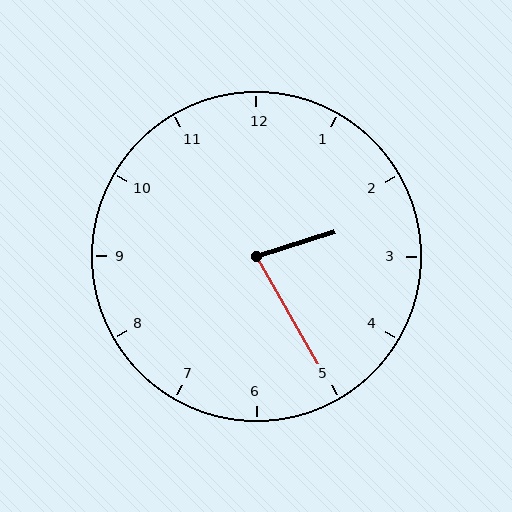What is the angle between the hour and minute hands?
Approximately 78 degrees.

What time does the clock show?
2:25.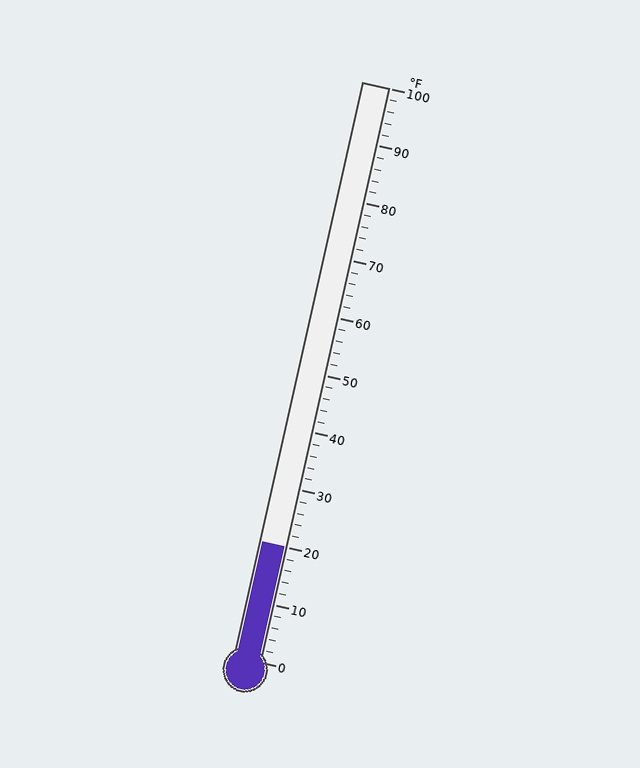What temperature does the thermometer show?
The thermometer shows approximately 20°F.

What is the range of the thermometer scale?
The thermometer scale ranges from 0°F to 100°F.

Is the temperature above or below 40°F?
The temperature is below 40°F.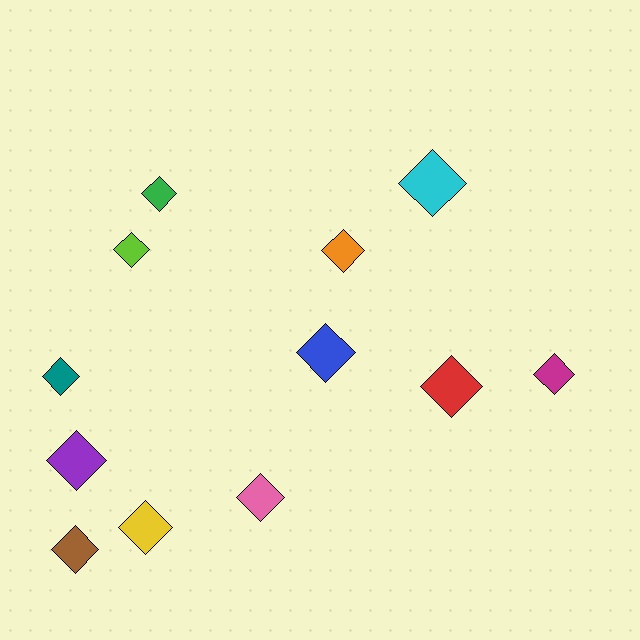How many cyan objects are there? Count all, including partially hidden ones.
There is 1 cyan object.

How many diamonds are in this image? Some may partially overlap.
There are 12 diamonds.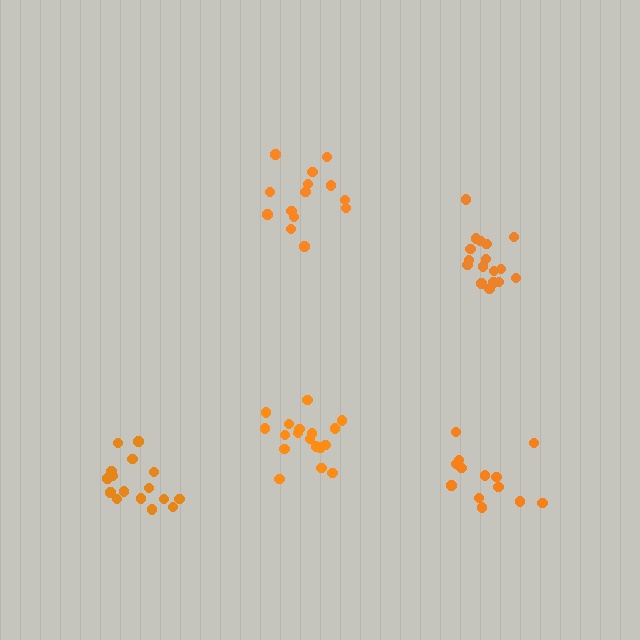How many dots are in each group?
Group 1: 18 dots, Group 2: 17 dots, Group 3: 14 dots, Group 4: 16 dots, Group 5: 13 dots (78 total).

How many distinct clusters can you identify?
There are 5 distinct clusters.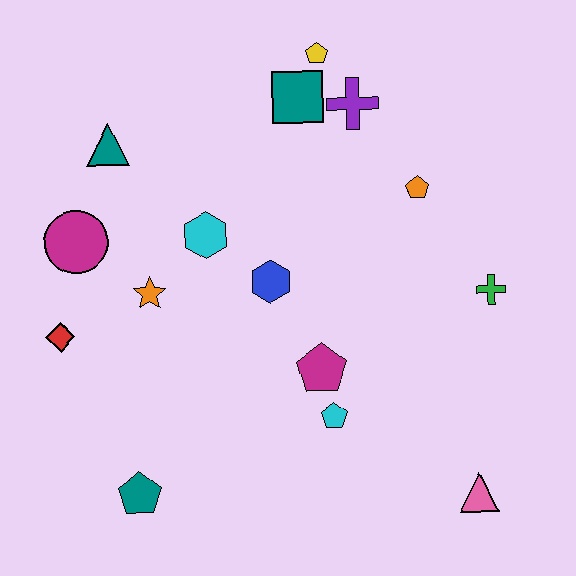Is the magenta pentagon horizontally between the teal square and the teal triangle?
No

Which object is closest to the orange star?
The cyan hexagon is closest to the orange star.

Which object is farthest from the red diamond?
The pink triangle is farthest from the red diamond.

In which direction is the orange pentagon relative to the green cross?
The orange pentagon is above the green cross.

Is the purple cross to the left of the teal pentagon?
No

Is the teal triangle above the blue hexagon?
Yes